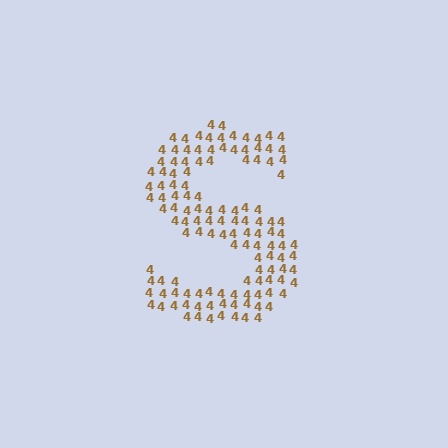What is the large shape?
The large shape is the letter S.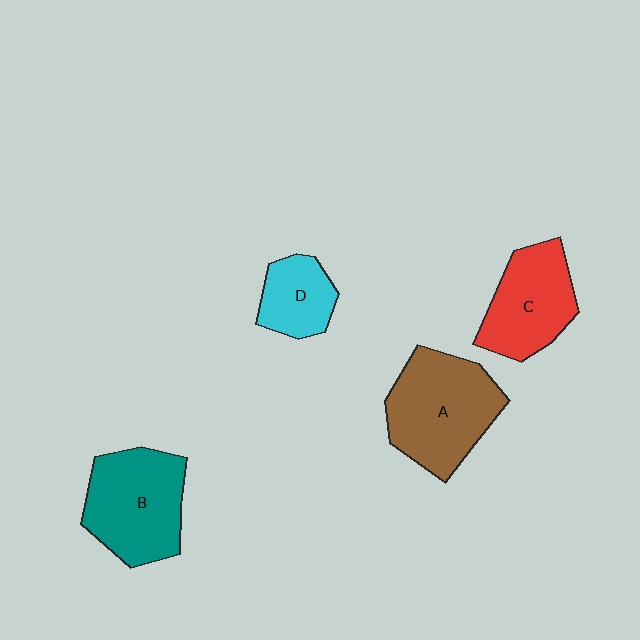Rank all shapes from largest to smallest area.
From largest to smallest: A (brown), B (teal), C (red), D (cyan).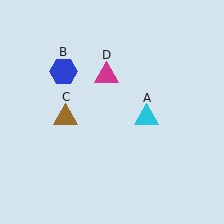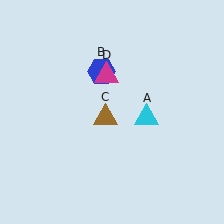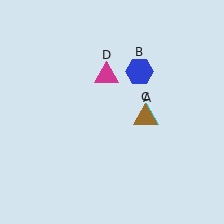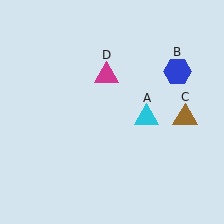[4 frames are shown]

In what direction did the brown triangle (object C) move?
The brown triangle (object C) moved right.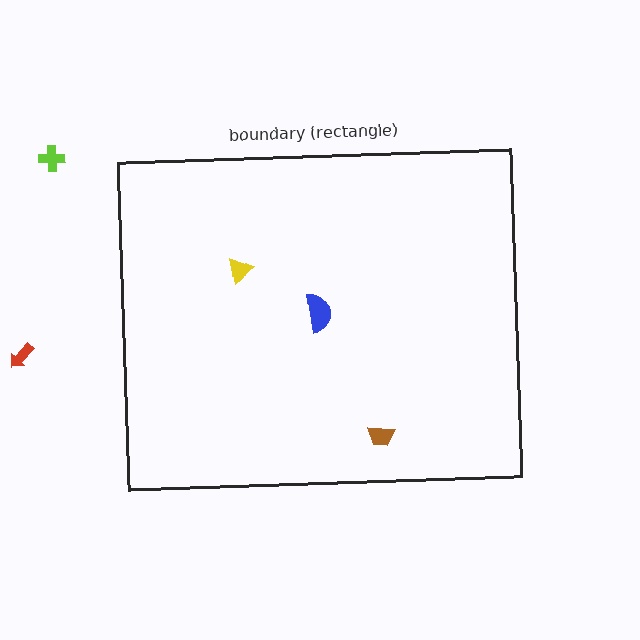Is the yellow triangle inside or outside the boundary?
Inside.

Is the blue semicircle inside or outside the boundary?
Inside.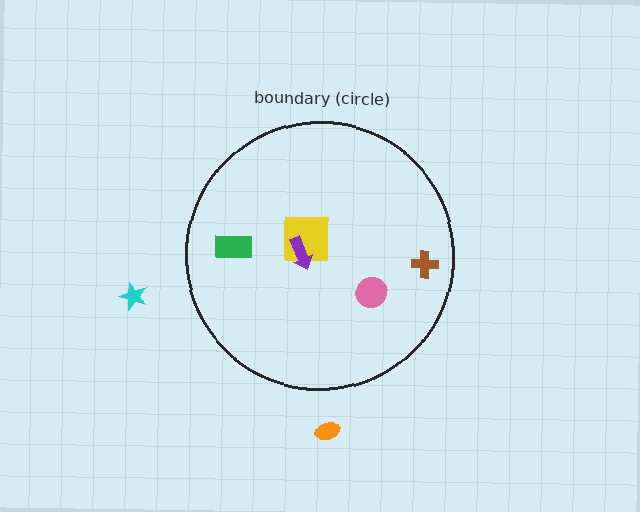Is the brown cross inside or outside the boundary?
Inside.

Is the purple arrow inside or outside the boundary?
Inside.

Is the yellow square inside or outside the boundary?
Inside.